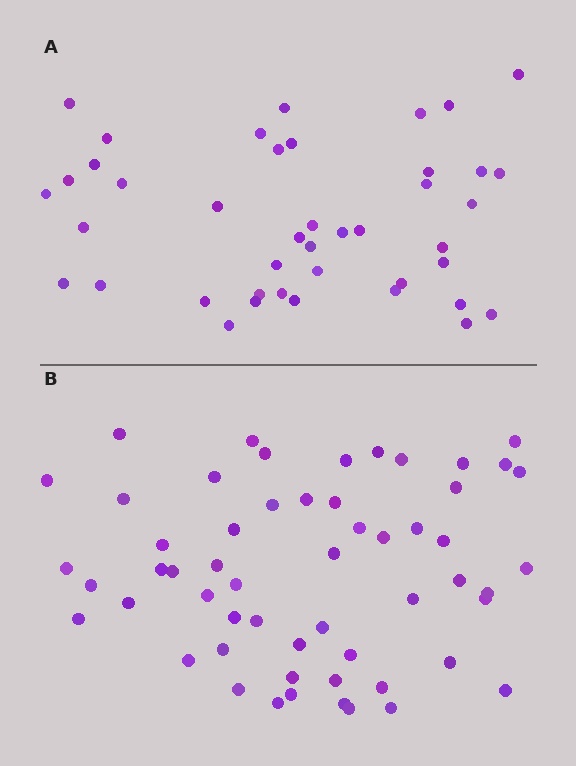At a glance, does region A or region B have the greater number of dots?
Region B (the bottom region) has more dots.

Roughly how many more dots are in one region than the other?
Region B has approximately 15 more dots than region A.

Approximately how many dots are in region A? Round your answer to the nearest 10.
About 40 dots. (The exact count is 42, which rounds to 40.)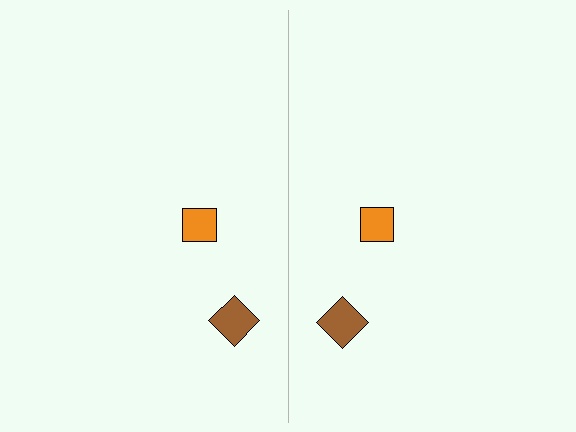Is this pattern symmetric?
Yes, this pattern has bilateral (reflection) symmetry.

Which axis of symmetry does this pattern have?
The pattern has a vertical axis of symmetry running through the center of the image.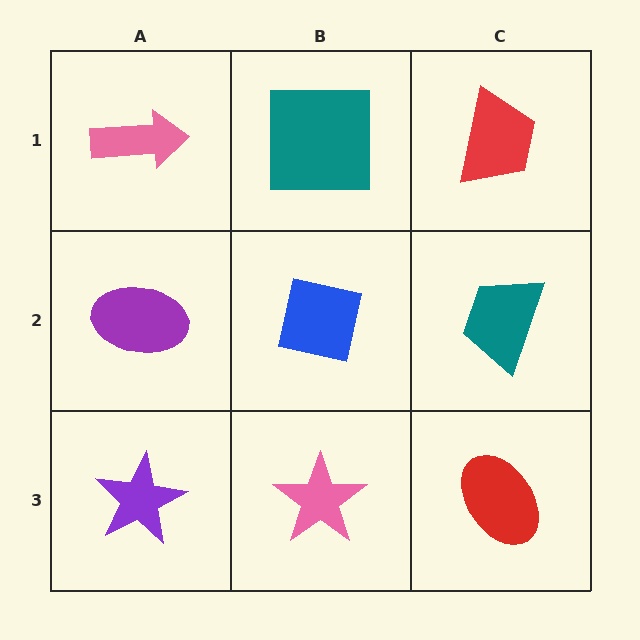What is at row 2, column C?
A teal trapezoid.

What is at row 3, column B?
A pink star.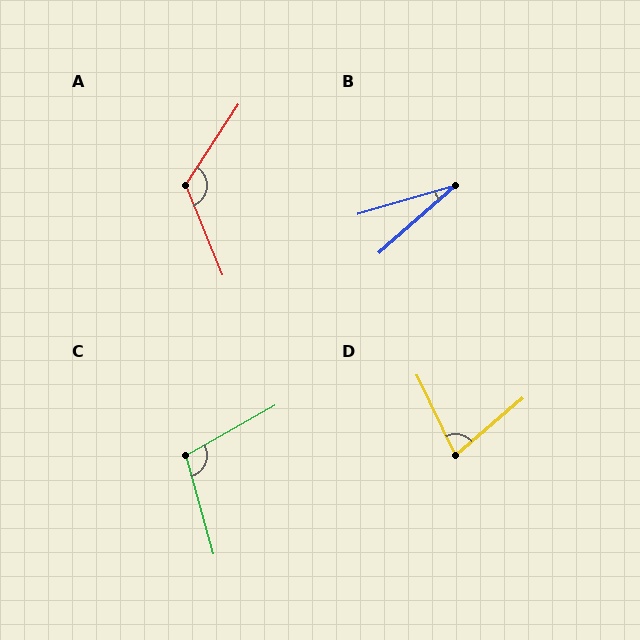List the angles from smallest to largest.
B (25°), D (75°), C (104°), A (125°).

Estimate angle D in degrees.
Approximately 75 degrees.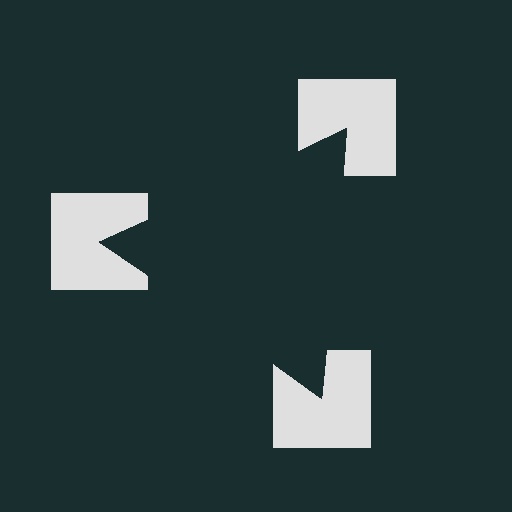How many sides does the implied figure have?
3 sides.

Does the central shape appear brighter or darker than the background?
It typically appears slightly darker than the background, even though no actual brightness change is drawn.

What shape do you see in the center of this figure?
An illusory triangle — its edges are inferred from the aligned wedge cuts in the notched squares, not physically drawn.